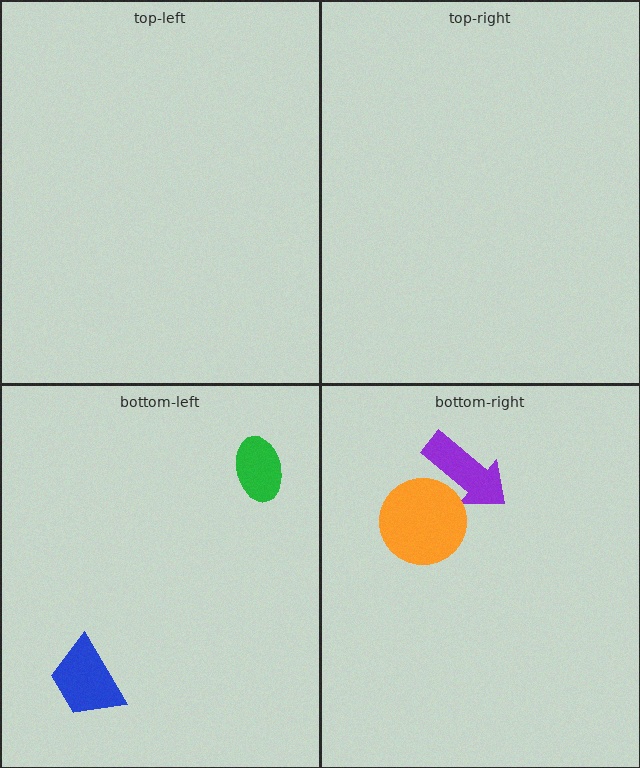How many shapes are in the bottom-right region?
2.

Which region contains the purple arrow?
The bottom-right region.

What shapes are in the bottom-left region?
The green ellipse, the blue trapezoid.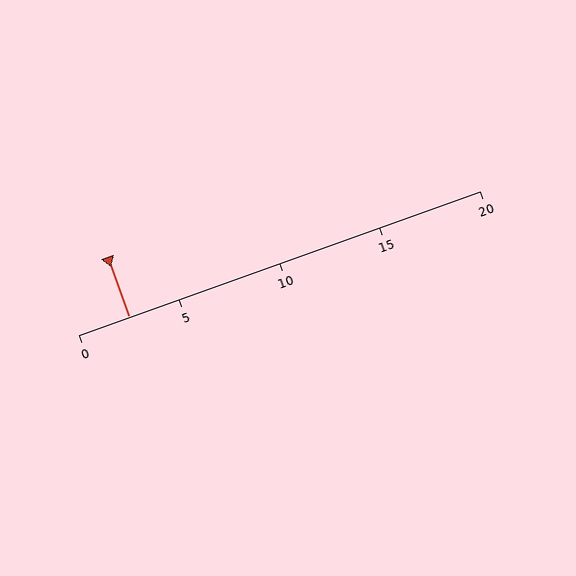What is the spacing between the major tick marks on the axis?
The major ticks are spaced 5 apart.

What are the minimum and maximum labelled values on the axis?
The axis runs from 0 to 20.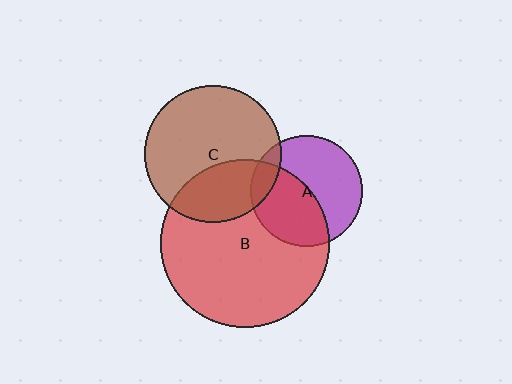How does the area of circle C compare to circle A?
Approximately 1.5 times.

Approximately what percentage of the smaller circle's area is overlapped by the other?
Approximately 45%.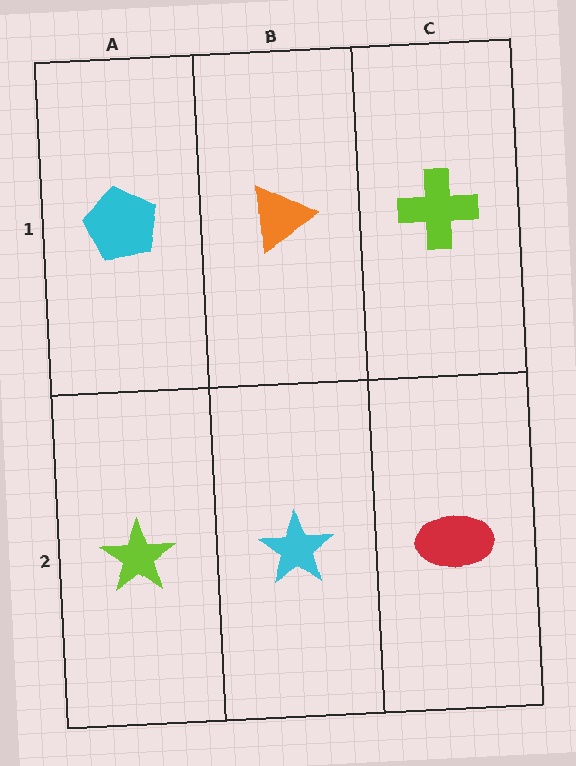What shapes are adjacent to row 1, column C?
A red ellipse (row 2, column C), an orange triangle (row 1, column B).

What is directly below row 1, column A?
A lime star.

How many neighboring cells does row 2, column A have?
2.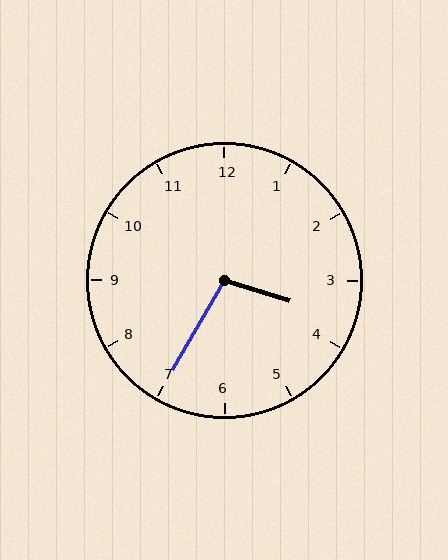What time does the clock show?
3:35.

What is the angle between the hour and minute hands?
Approximately 102 degrees.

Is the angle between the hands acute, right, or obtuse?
It is obtuse.